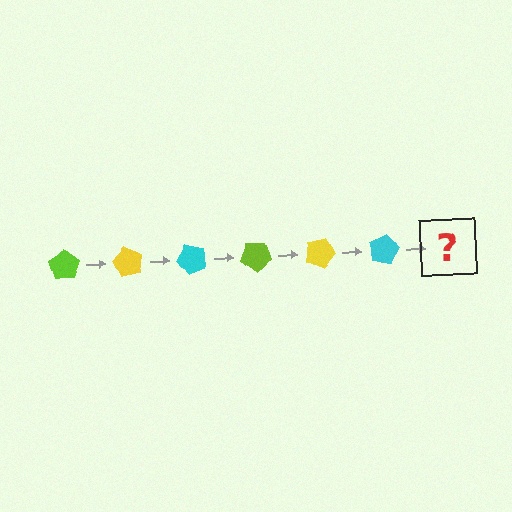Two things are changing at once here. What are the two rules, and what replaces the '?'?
The two rules are that it rotates 60 degrees each step and the color cycles through lime, yellow, and cyan. The '?' should be a lime pentagon, rotated 360 degrees from the start.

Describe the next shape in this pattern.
It should be a lime pentagon, rotated 360 degrees from the start.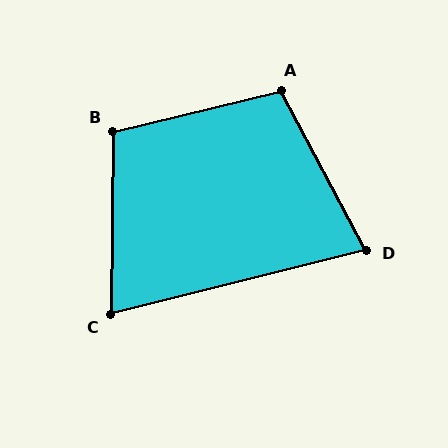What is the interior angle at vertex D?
Approximately 76 degrees (acute).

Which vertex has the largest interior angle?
A, at approximately 105 degrees.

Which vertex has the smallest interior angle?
C, at approximately 75 degrees.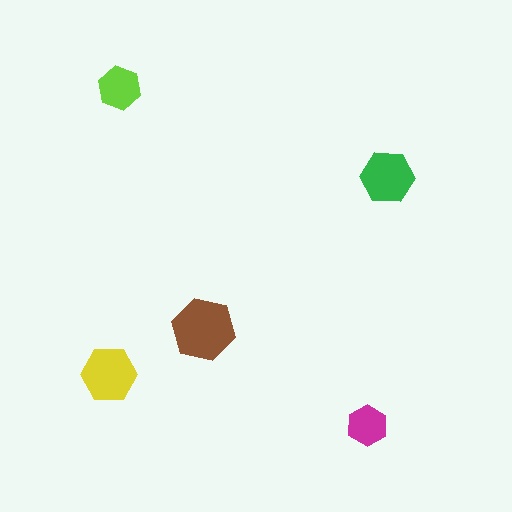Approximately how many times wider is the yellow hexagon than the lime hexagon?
About 1.5 times wider.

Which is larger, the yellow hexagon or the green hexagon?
The yellow one.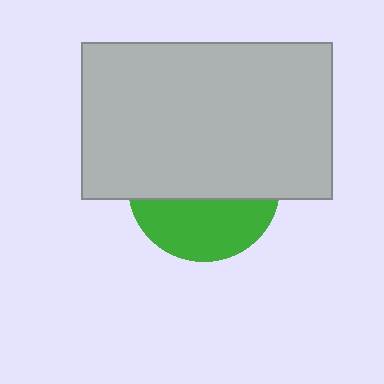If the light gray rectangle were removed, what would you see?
You would see the complete green circle.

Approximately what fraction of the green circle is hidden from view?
Roughly 61% of the green circle is hidden behind the light gray rectangle.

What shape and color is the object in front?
The object in front is a light gray rectangle.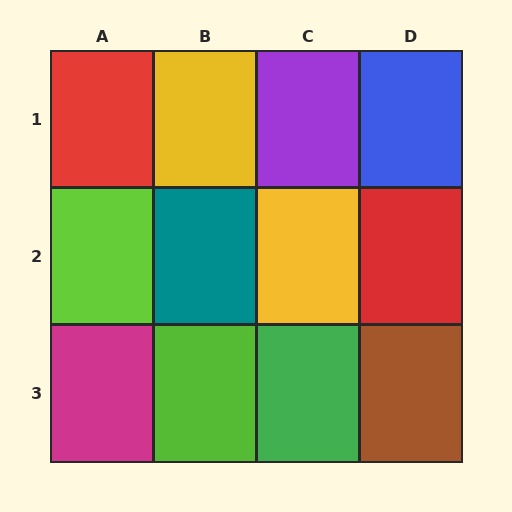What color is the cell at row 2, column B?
Teal.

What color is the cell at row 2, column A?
Lime.